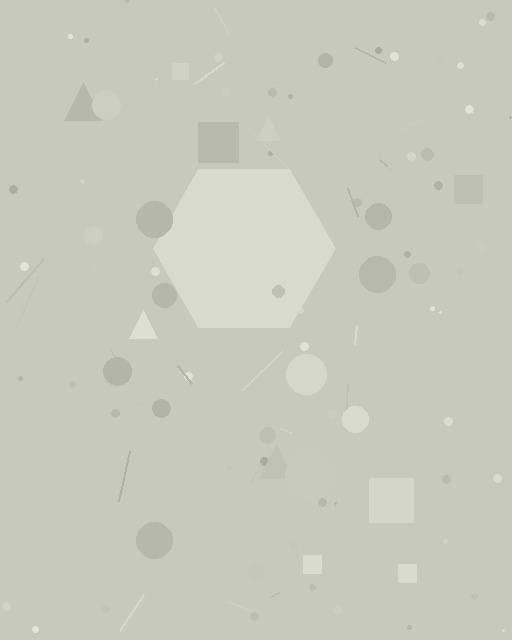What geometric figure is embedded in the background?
A hexagon is embedded in the background.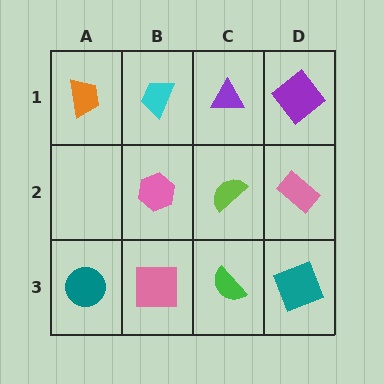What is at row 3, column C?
A green semicircle.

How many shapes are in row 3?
4 shapes.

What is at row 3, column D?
A teal square.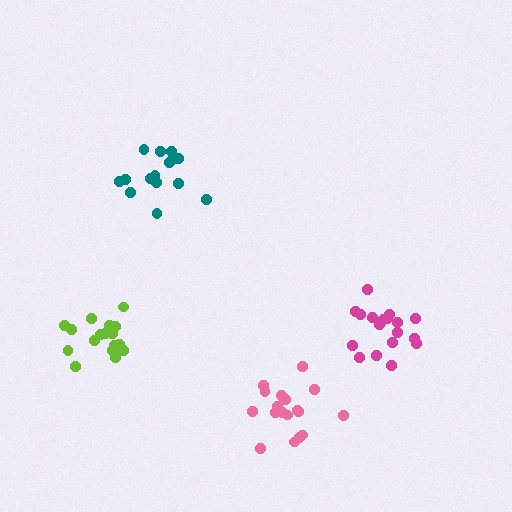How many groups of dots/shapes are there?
There are 4 groups.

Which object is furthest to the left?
The lime cluster is leftmost.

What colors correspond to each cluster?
The clusters are colored: magenta, teal, lime, pink.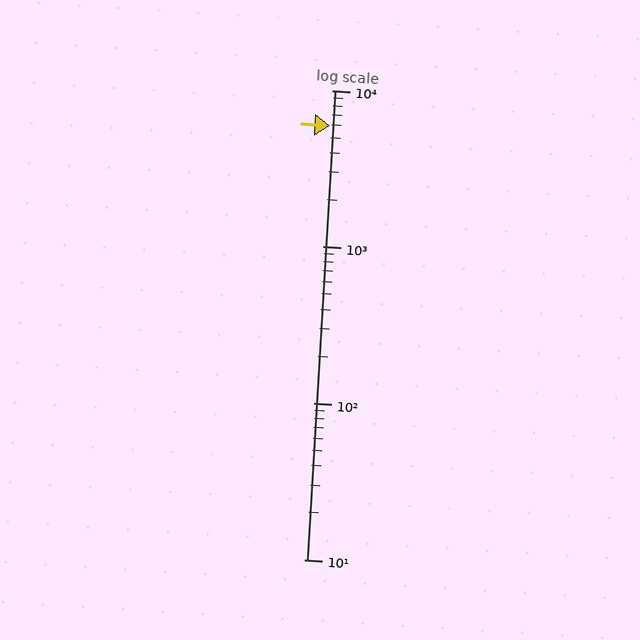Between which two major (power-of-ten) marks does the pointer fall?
The pointer is between 1000 and 10000.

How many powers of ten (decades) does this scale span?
The scale spans 3 decades, from 10 to 10000.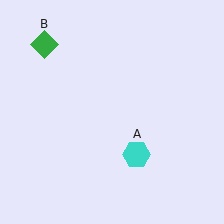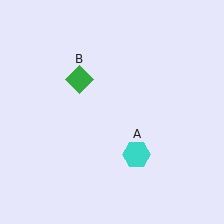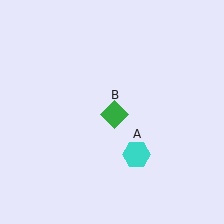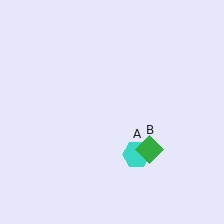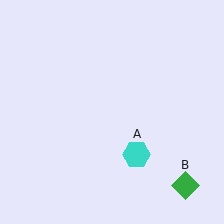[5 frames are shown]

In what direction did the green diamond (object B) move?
The green diamond (object B) moved down and to the right.